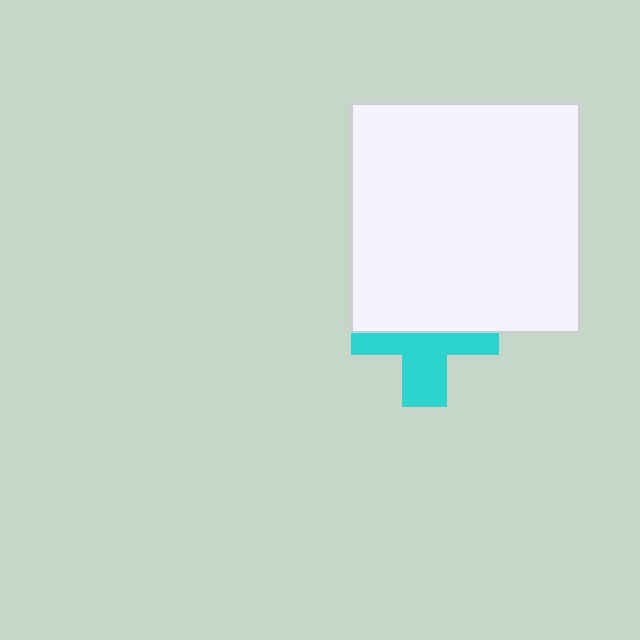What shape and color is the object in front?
The object in front is a white rectangle.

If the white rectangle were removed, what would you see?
You would see the complete cyan cross.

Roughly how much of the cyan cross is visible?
About half of it is visible (roughly 49%).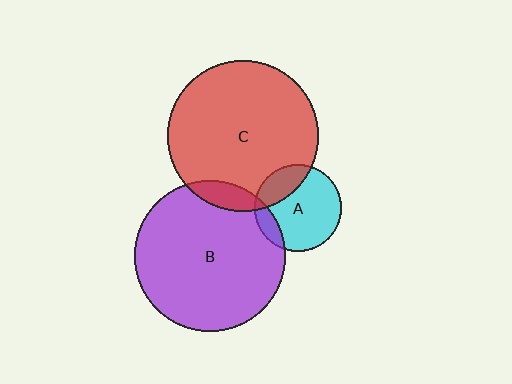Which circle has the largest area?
Circle C (red).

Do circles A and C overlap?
Yes.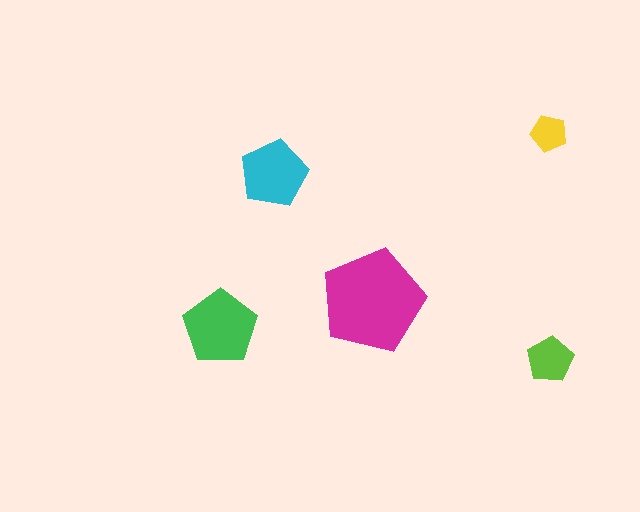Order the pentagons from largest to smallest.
the magenta one, the green one, the cyan one, the lime one, the yellow one.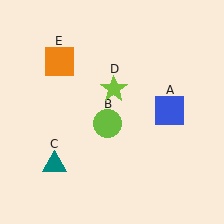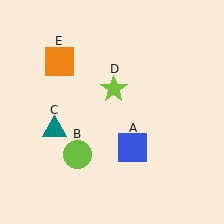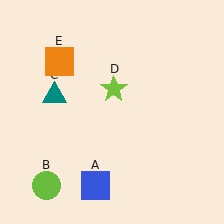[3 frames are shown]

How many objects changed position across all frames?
3 objects changed position: blue square (object A), lime circle (object B), teal triangle (object C).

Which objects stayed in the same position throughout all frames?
Lime star (object D) and orange square (object E) remained stationary.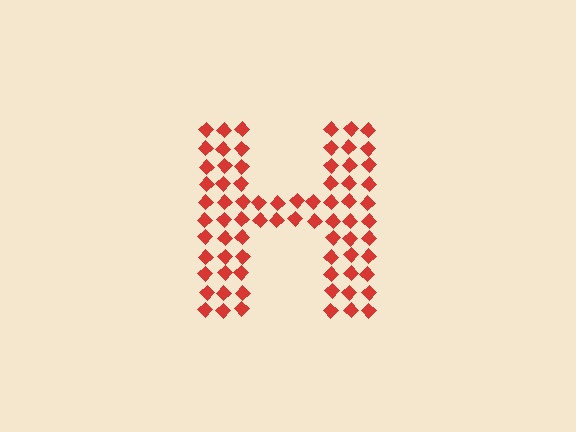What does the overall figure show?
The overall figure shows the letter H.